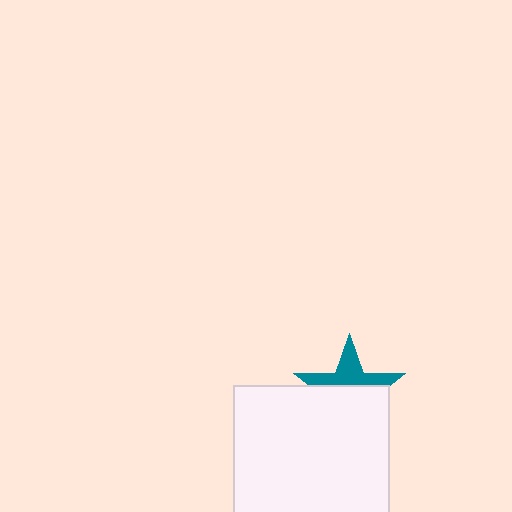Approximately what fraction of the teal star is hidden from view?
Roughly 58% of the teal star is hidden behind the white square.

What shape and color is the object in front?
The object in front is a white square.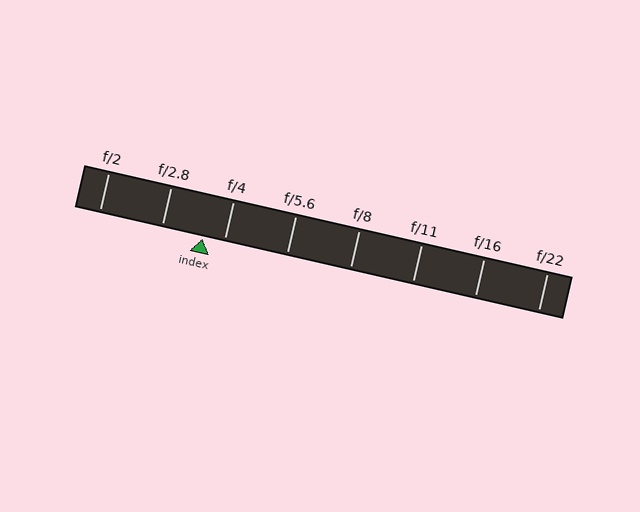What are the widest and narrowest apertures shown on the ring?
The widest aperture shown is f/2 and the narrowest is f/22.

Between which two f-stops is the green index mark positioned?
The index mark is between f/2.8 and f/4.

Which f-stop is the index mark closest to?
The index mark is closest to f/4.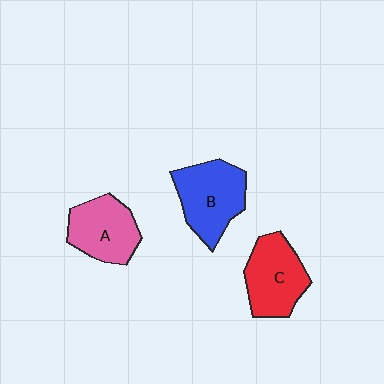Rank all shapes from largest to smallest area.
From largest to smallest: B (blue), C (red), A (pink).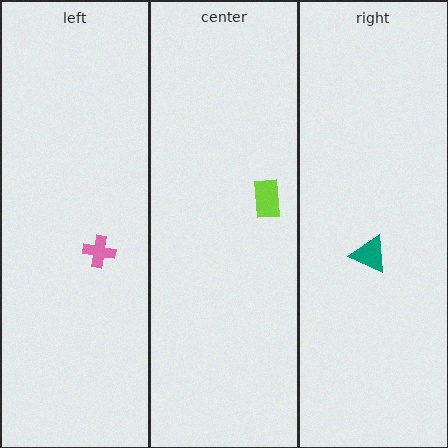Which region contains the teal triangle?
The right region.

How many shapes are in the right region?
1.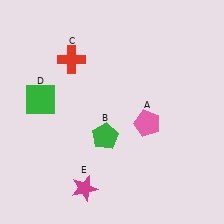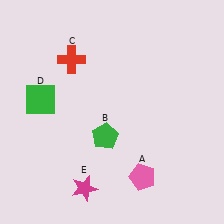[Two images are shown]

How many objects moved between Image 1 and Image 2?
1 object moved between the two images.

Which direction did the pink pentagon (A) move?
The pink pentagon (A) moved down.